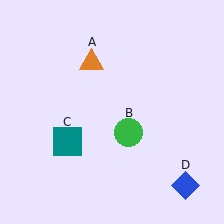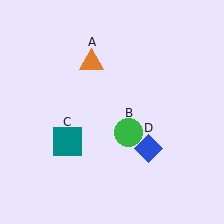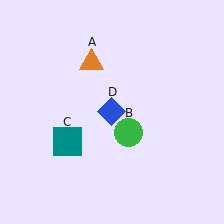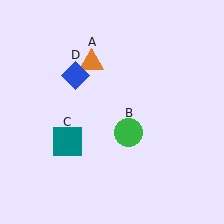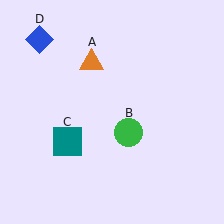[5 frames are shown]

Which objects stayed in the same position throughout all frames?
Orange triangle (object A) and green circle (object B) and teal square (object C) remained stationary.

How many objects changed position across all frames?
1 object changed position: blue diamond (object D).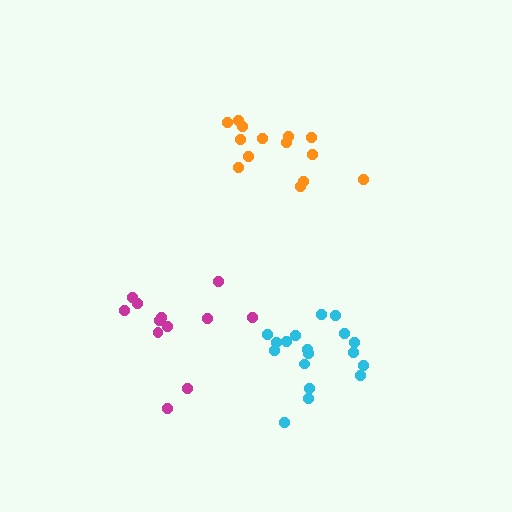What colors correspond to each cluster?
The clusters are colored: magenta, orange, cyan.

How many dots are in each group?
Group 1: 12 dots, Group 2: 14 dots, Group 3: 18 dots (44 total).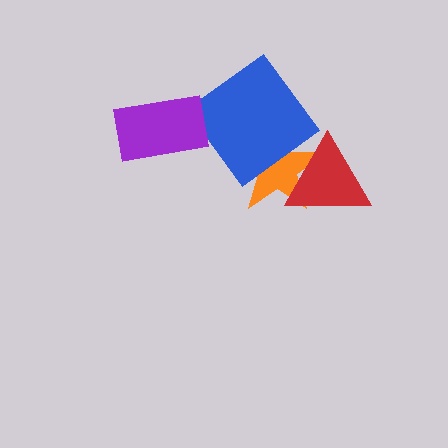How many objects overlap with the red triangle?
1 object overlaps with the red triangle.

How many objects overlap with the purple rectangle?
0 objects overlap with the purple rectangle.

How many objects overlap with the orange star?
2 objects overlap with the orange star.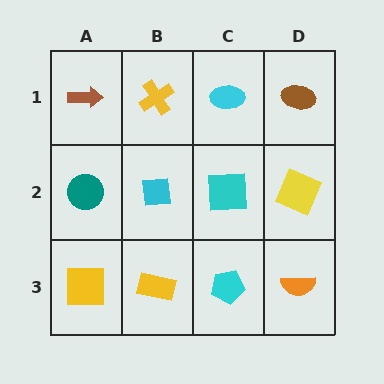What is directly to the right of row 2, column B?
A cyan square.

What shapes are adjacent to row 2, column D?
A brown ellipse (row 1, column D), an orange semicircle (row 3, column D), a cyan square (row 2, column C).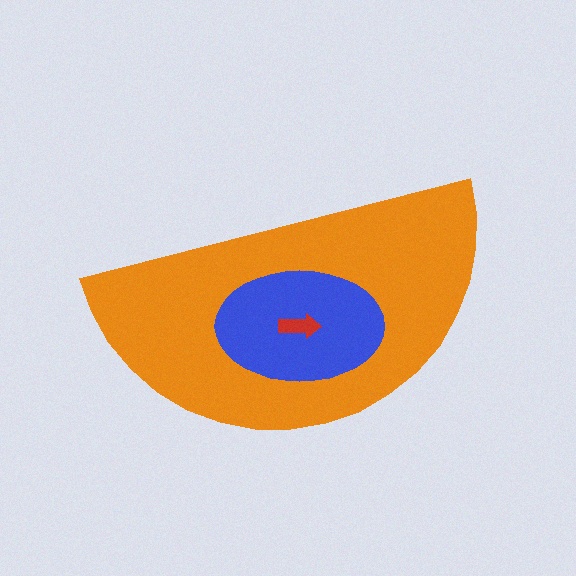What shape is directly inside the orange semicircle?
The blue ellipse.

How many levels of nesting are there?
3.